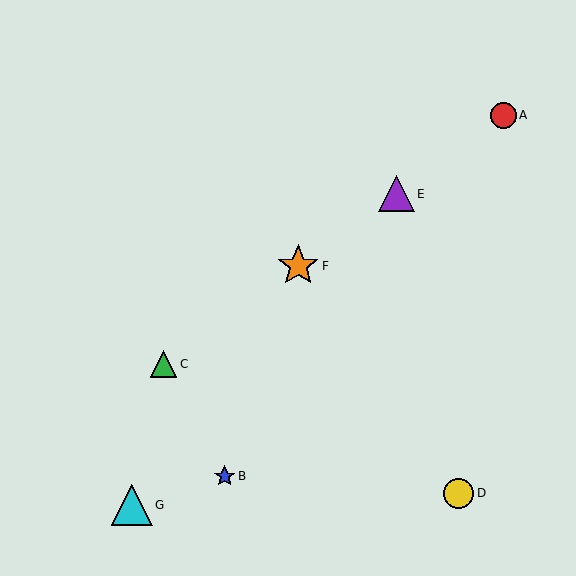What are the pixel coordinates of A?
Object A is at (503, 115).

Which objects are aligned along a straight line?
Objects A, C, E, F are aligned along a straight line.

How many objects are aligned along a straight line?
4 objects (A, C, E, F) are aligned along a straight line.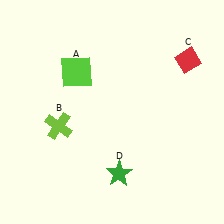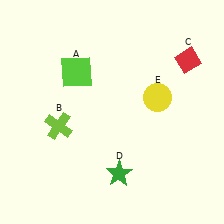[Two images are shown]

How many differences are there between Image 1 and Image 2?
There is 1 difference between the two images.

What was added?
A yellow circle (E) was added in Image 2.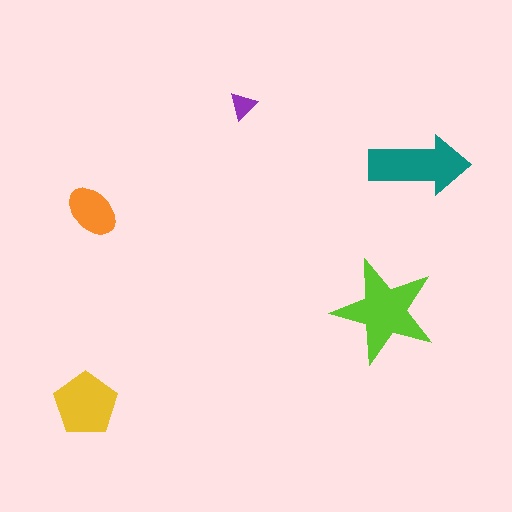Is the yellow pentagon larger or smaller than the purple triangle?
Larger.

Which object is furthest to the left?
The yellow pentagon is leftmost.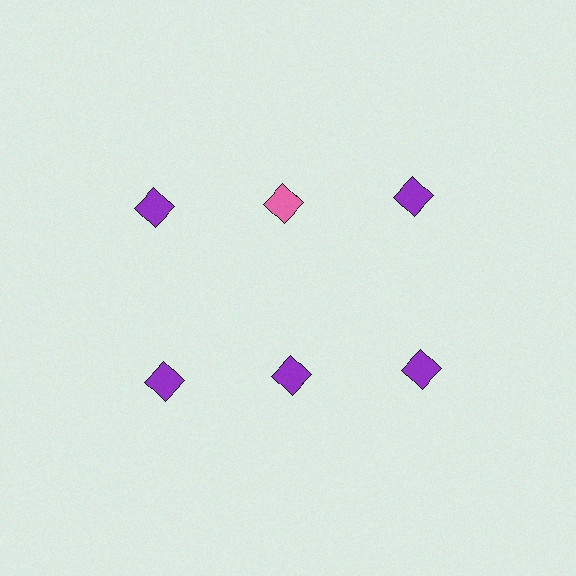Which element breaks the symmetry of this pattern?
The pink diamond in the top row, second from left column breaks the symmetry. All other shapes are purple diamonds.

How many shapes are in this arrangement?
There are 6 shapes arranged in a grid pattern.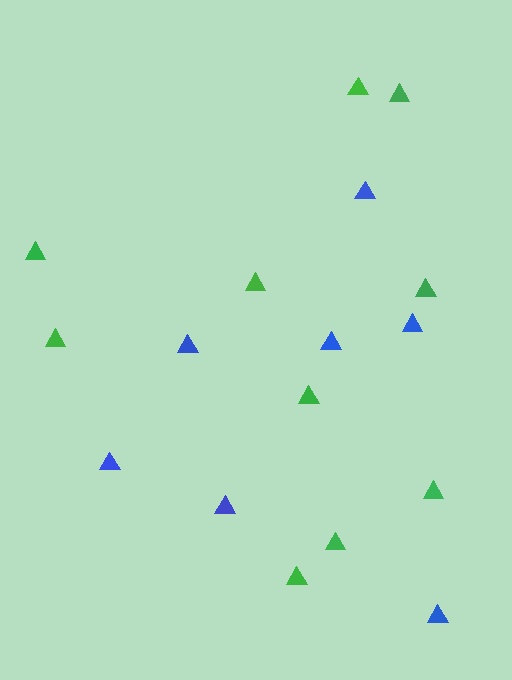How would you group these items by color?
There are 2 groups: one group of blue triangles (7) and one group of green triangles (10).